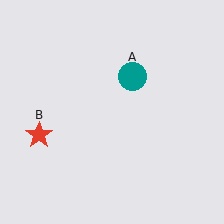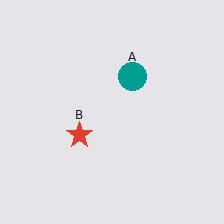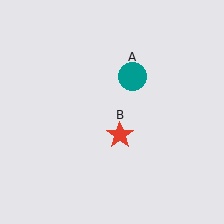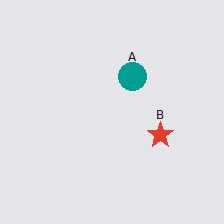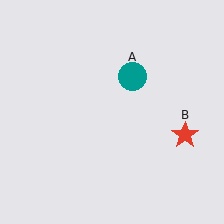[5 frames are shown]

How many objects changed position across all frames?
1 object changed position: red star (object B).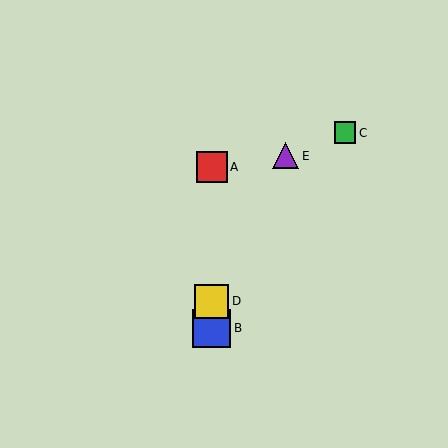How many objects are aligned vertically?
3 objects (A, B, D) are aligned vertically.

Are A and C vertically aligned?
No, A is at x≈212 and C is at x≈345.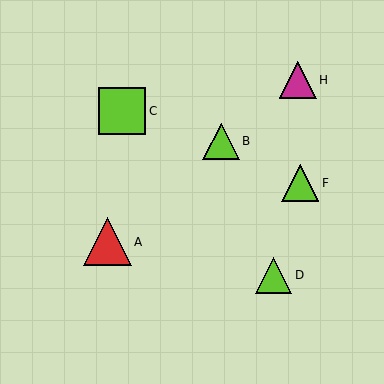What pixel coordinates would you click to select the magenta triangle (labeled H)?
Click at (298, 80) to select the magenta triangle H.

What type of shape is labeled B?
Shape B is a lime triangle.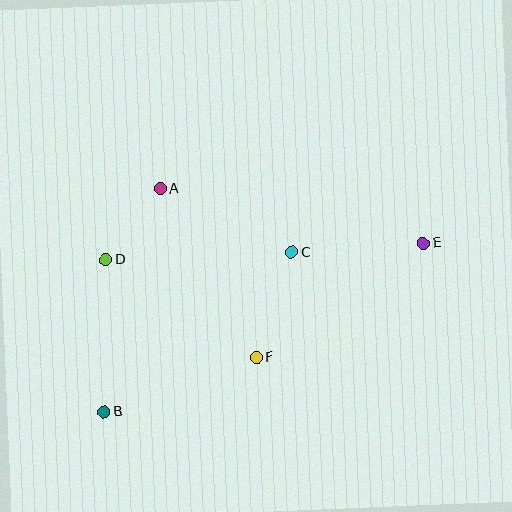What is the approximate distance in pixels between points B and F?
The distance between B and F is approximately 162 pixels.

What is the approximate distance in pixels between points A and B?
The distance between A and B is approximately 230 pixels.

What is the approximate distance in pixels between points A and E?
The distance between A and E is approximately 268 pixels.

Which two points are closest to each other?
Points A and D are closest to each other.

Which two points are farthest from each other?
Points B and E are farthest from each other.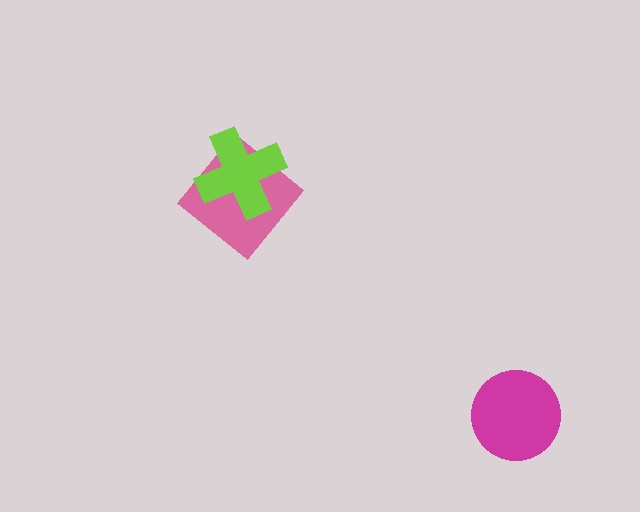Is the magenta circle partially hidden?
No, no other shape covers it.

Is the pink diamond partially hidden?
Yes, it is partially covered by another shape.